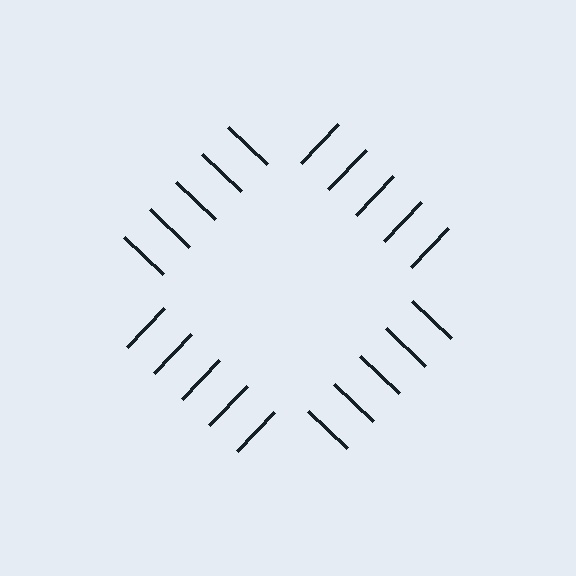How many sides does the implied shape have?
4 sides — the line-ends trace a square.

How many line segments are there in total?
20 — 5 along each of the 4 edges.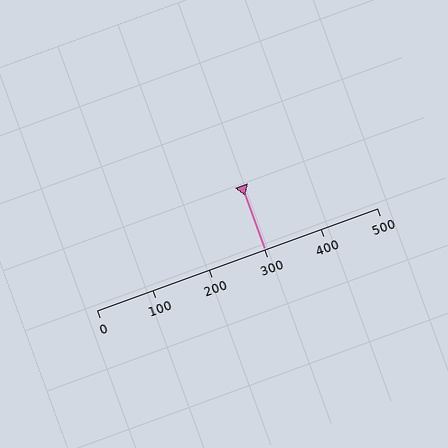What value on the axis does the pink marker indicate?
The marker indicates approximately 300.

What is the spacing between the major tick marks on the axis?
The major ticks are spaced 100 apart.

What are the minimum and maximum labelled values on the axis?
The axis runs from 0 to 500.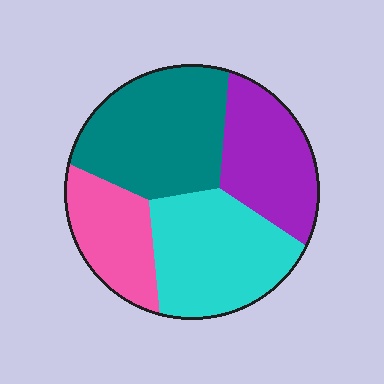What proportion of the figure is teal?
Teal takes up between a quarter and a half of the figure.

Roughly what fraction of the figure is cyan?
Cyan takes up about one quarter (1/4) of the figure.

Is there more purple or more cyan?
Cyan.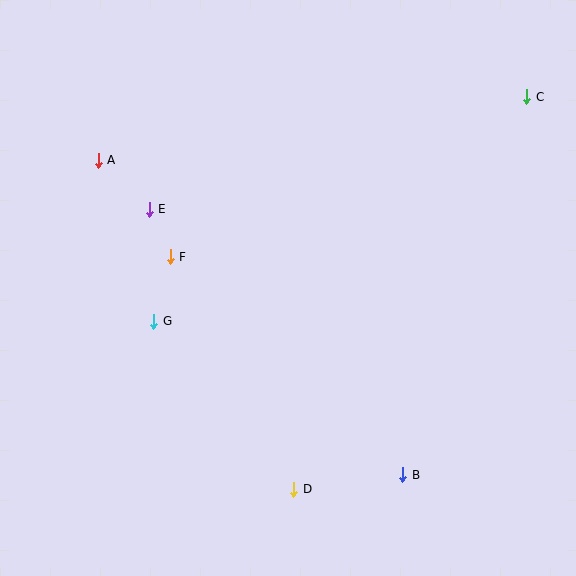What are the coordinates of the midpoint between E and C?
The midpoint between E and C is at (338, 153).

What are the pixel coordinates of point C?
Point C is at (527, 97).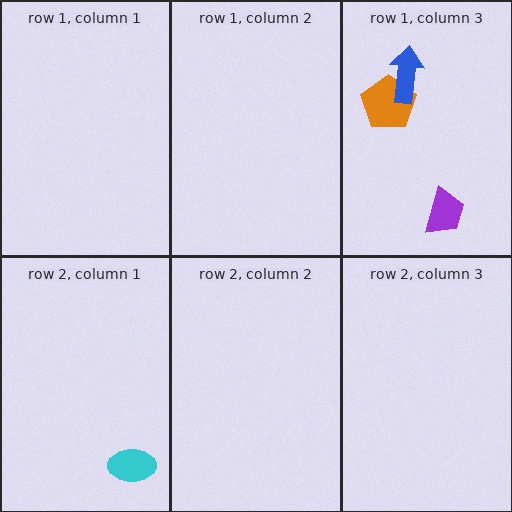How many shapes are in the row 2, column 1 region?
1.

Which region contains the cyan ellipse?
The row 2, column 1 region.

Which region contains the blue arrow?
The row 1, column 3 region.